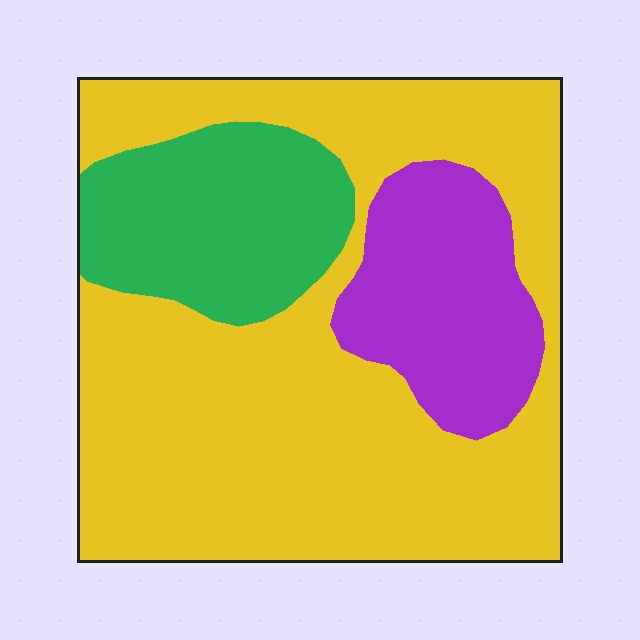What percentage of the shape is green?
Green covers about 20% of the shape.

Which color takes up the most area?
Yellow, at roughly 65%.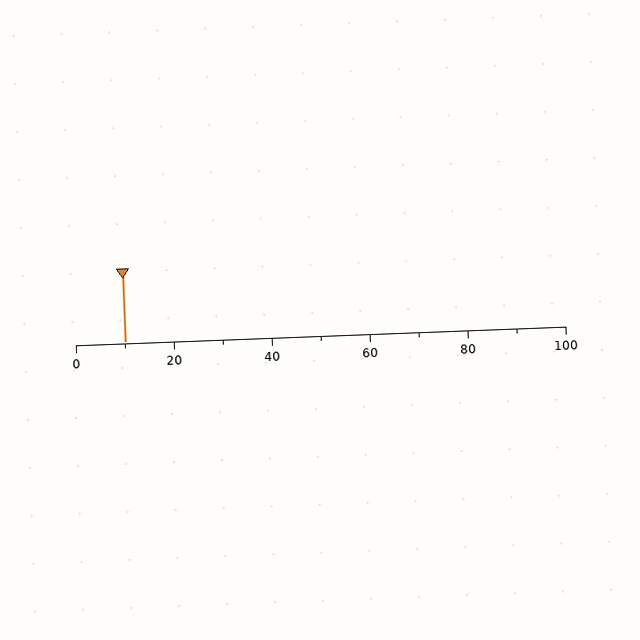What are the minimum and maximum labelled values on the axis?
The axis runs from 0 to 100.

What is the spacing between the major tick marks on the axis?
The major ticks are spaced 20 apart.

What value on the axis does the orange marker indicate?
The marker indicates approximately 10.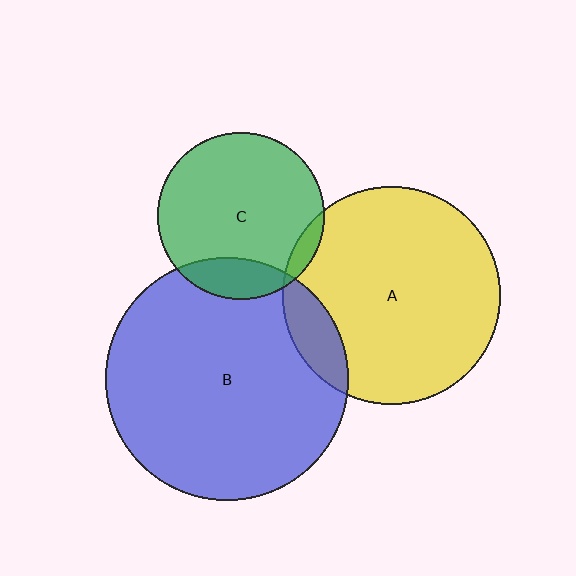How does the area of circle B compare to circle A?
Approximately 1.2 times.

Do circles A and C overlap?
Yes.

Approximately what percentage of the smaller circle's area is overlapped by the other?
Approximately 5%.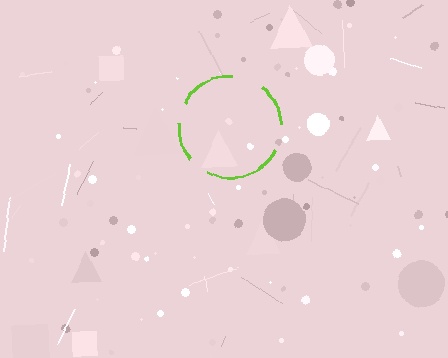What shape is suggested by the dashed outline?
The dashed outline suggests a circle.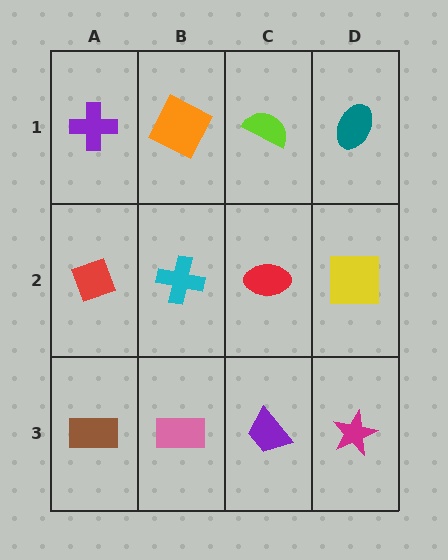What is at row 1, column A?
A purple cross.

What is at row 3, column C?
A purple trapezoid.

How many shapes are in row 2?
4 shapes.